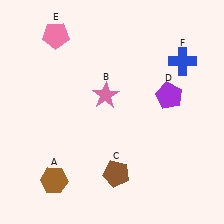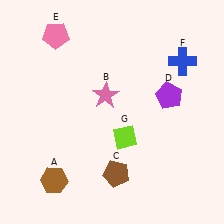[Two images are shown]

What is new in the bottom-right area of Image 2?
A lime diamond (G) was added in the bottom-right area of Image 2.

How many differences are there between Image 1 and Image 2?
There is 1 difference between the two images.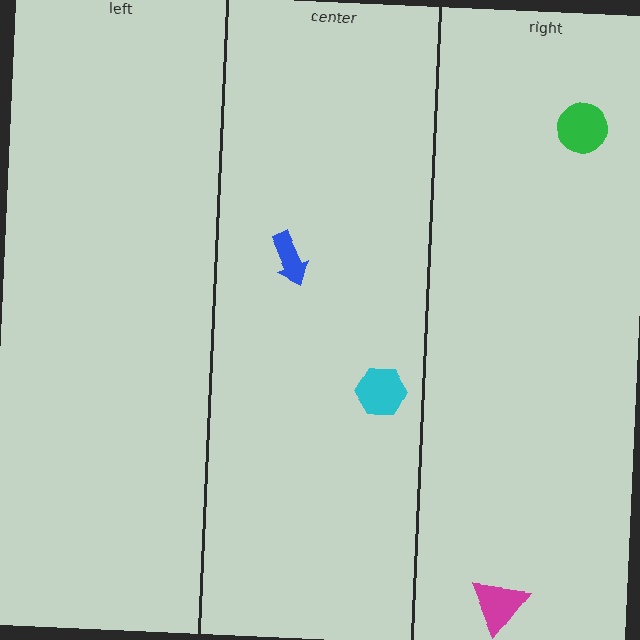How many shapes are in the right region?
2.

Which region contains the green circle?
The right region.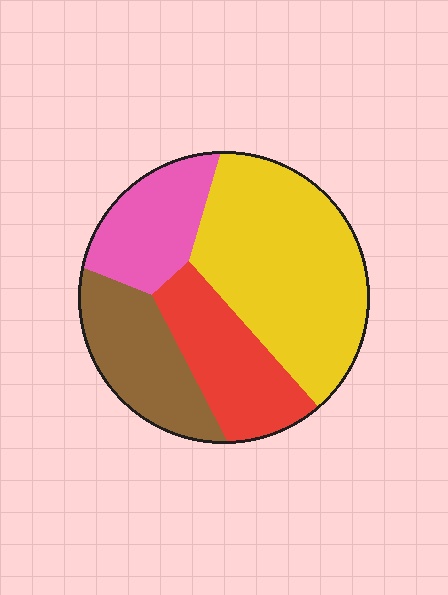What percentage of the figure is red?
Red covers around 20% of the figure.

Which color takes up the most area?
Yellow, at roughly 45%.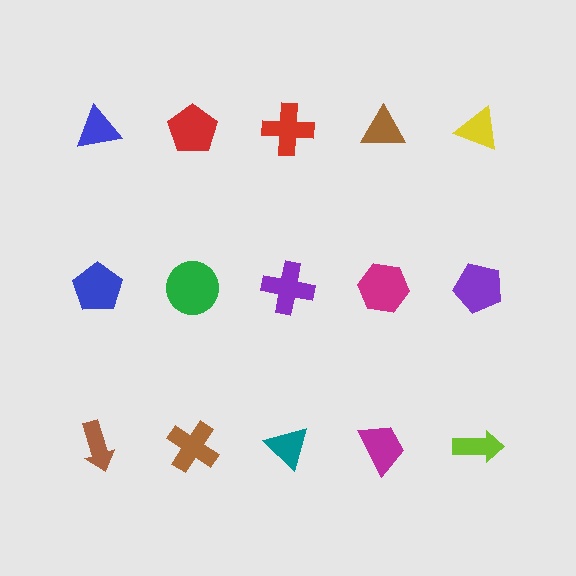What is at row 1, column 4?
A brown triangle.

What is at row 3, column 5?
A lime arrow.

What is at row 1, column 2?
A red pentagon.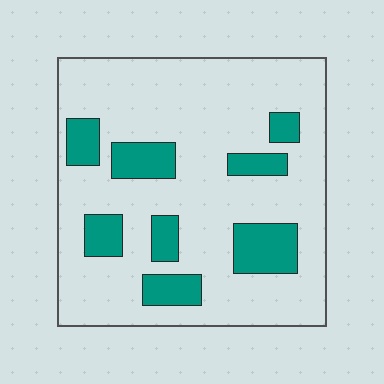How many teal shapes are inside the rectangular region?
8.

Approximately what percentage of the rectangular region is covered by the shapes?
Approximately 20%.